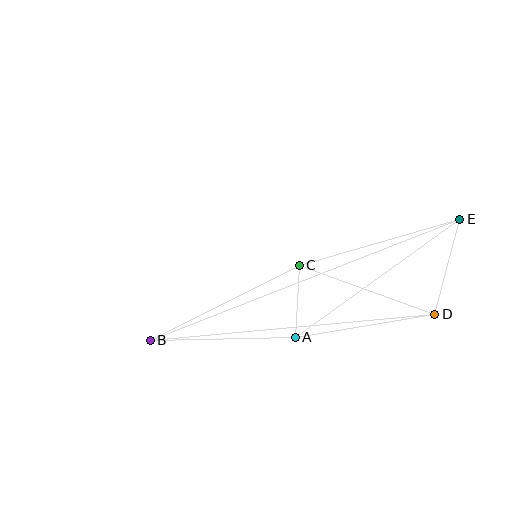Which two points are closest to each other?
Points A and C are closest to each other.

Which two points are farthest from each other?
Points B and E are farthest from each other.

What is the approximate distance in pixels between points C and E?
The distance between C and E is approximately 167 pixels.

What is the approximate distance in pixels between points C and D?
The distance between C and D is approximately 144 pixels.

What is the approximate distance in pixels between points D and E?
The distance between D and E is approximately 98 pixels.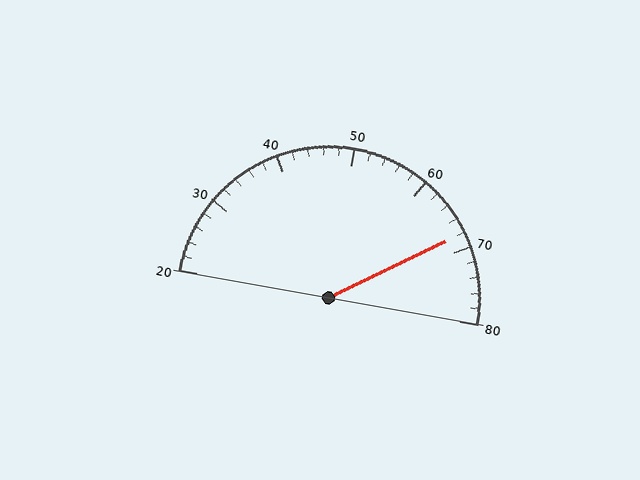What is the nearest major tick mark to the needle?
The nearest major tick mark is 70.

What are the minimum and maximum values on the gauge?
The gauge ranges from 20 to 80.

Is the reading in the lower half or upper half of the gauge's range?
The reading is in the upper half of the range (20 to 80).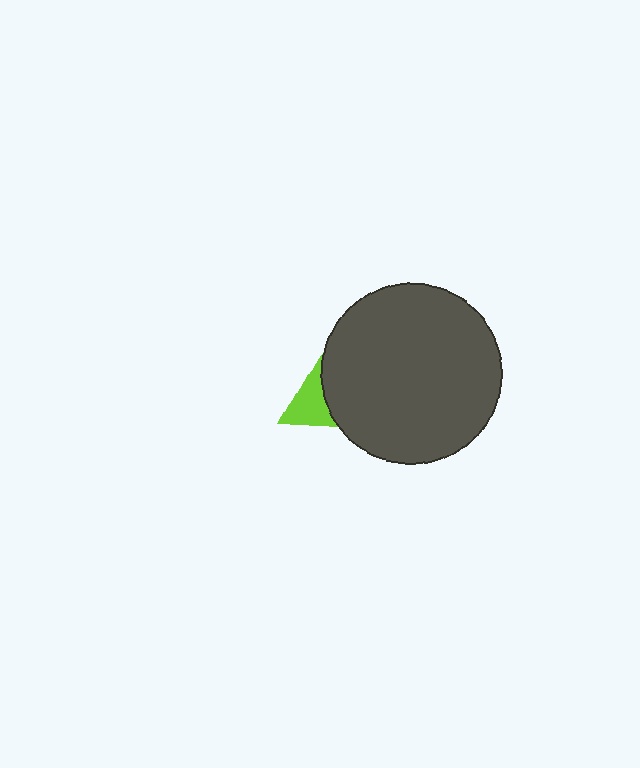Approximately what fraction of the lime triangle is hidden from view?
Roughly 59% of the lime triangle is hidden behind the dark gray circle.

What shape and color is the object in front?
The object in front is a dark gray circle.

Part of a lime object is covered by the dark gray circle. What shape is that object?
It is a triangle.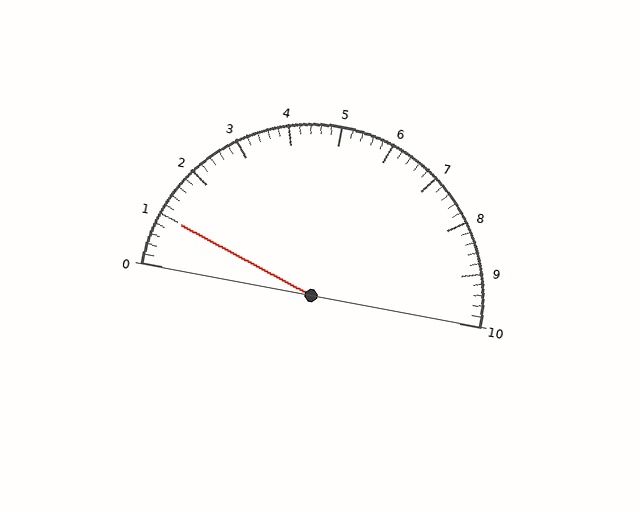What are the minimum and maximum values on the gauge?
The gauge ranges from 0 to 10.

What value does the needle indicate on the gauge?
The needle indicates approximately 1.0.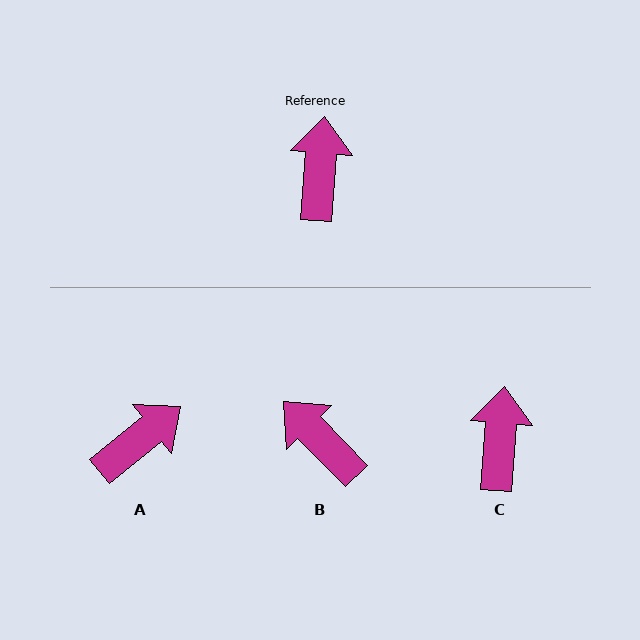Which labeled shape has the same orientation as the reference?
C.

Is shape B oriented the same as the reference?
No, it is off by about 49 degrees.